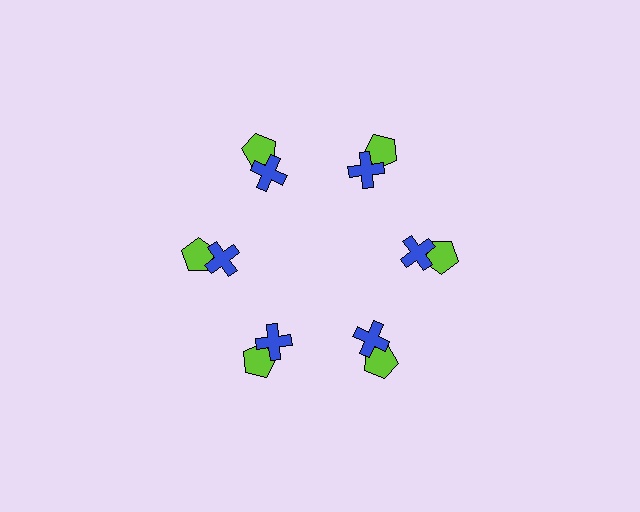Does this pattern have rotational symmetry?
Yes, this pattern has 6-fold rotational symmetry. It looks the same after rotating 60 degrees around the center.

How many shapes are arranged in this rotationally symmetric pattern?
There are 12 shapes, arranged in 6 groups of 2.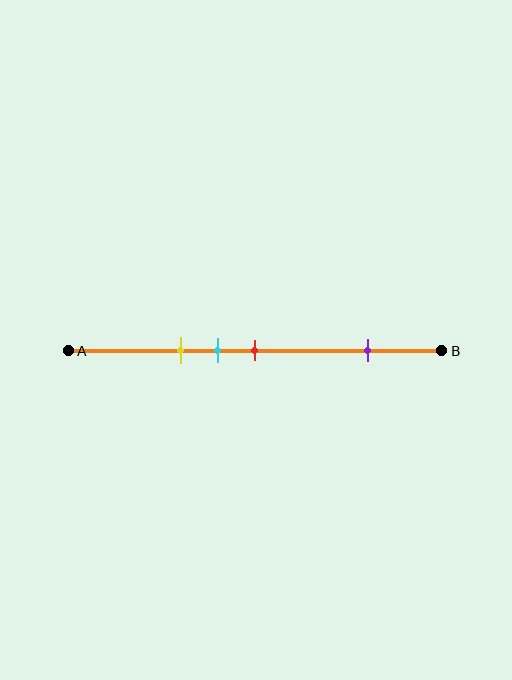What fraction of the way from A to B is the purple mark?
The purple mark is approximately 80% (0.8) of the way from A to B.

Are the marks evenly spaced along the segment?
No, the marks are not evenly spaced.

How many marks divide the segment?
There are 4 marks dividing the segment.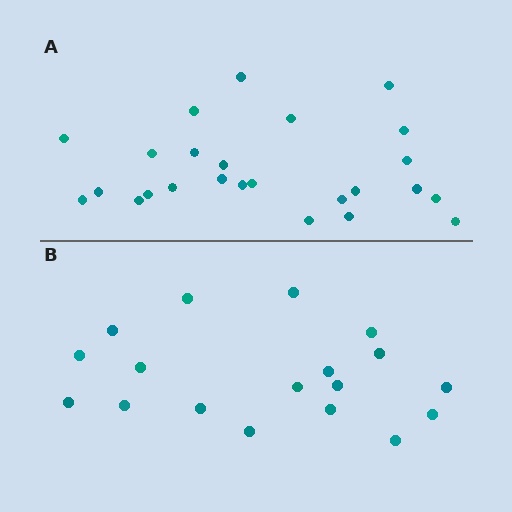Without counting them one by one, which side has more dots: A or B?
Region A (the top region) has more dots.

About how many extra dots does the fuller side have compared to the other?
Region A has roughly 8 or so more dots than region B.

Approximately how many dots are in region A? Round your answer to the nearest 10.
About 20 dots. (The exact count is 25, which rounds to 20.)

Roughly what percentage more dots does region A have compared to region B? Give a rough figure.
About 40% more.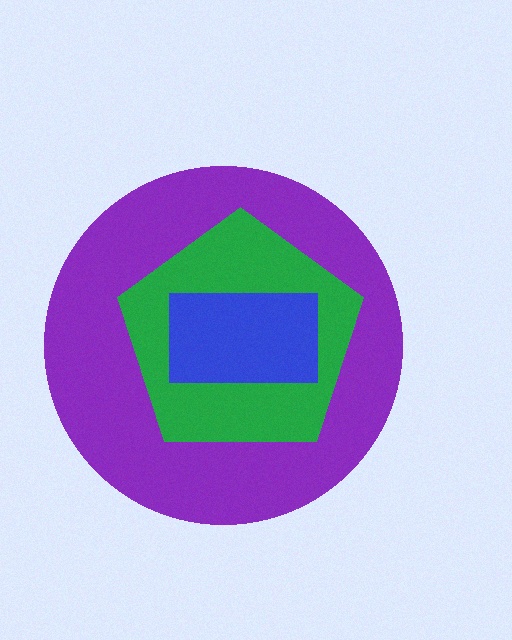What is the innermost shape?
The blue rectangle.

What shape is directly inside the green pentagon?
The blue rectangle.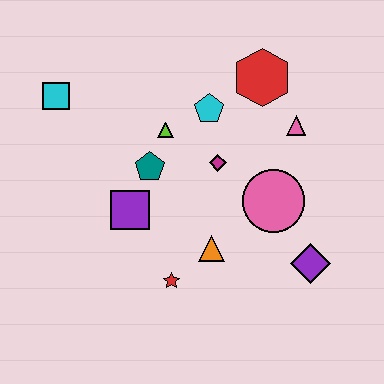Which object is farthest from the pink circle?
The cyan square is farthest from the pink circle.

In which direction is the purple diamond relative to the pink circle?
The purple diamond is below the pink circle.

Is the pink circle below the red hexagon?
Yes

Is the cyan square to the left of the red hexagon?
Yes